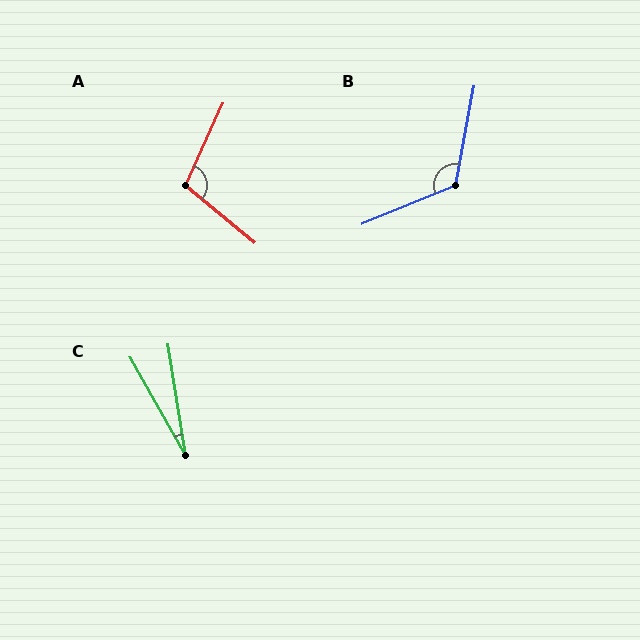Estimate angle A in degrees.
Approximately 105 degrees.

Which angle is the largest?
B, at approximately 123 degrees.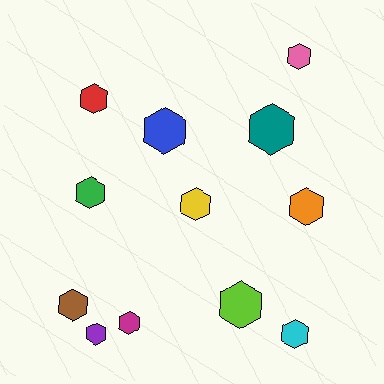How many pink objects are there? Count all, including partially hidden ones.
There is 1 pink object.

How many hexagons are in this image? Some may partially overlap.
There are 12 hexagons.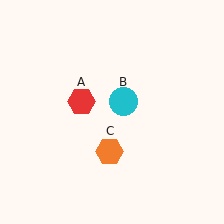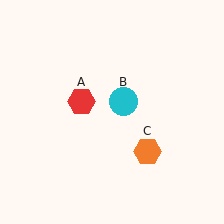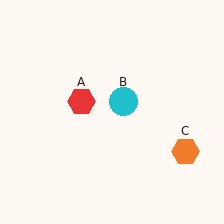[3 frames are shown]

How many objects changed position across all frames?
1 object changed position: orange hexagon (object C).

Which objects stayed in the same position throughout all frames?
Red hexagon (object A) and cyan circle (object B) remained stationary.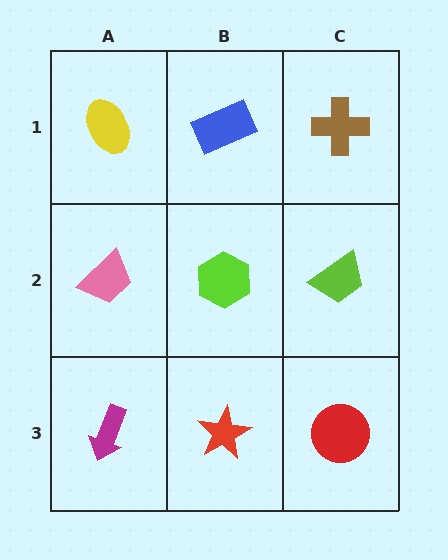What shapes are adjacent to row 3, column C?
A lime trapezoid (row 2, column C), a red star (row 3, column B).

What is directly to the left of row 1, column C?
A blue rectangle.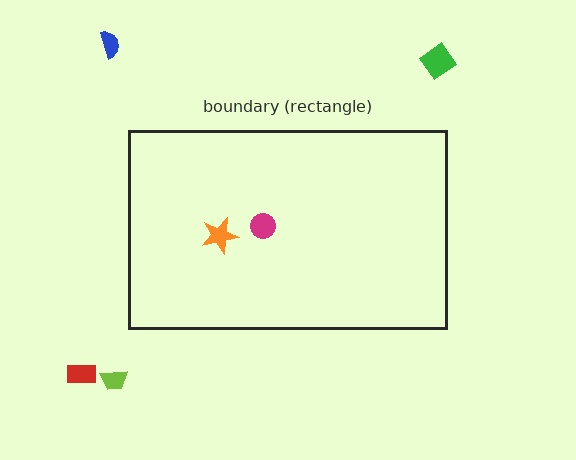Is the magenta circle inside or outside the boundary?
Inside.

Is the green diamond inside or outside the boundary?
Outside.